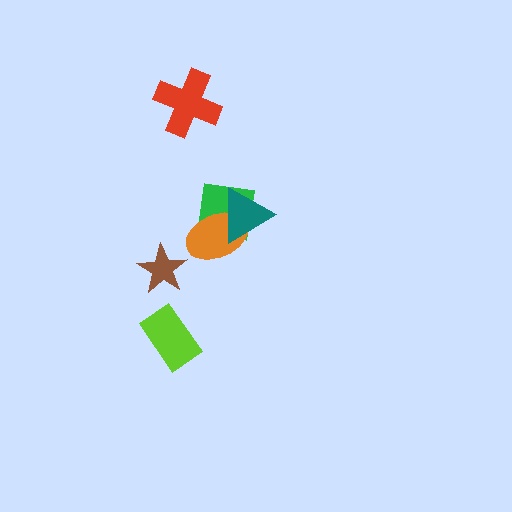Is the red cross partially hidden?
No, no other shape covers it.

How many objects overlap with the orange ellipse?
2 objects overlap with the orange ellipse.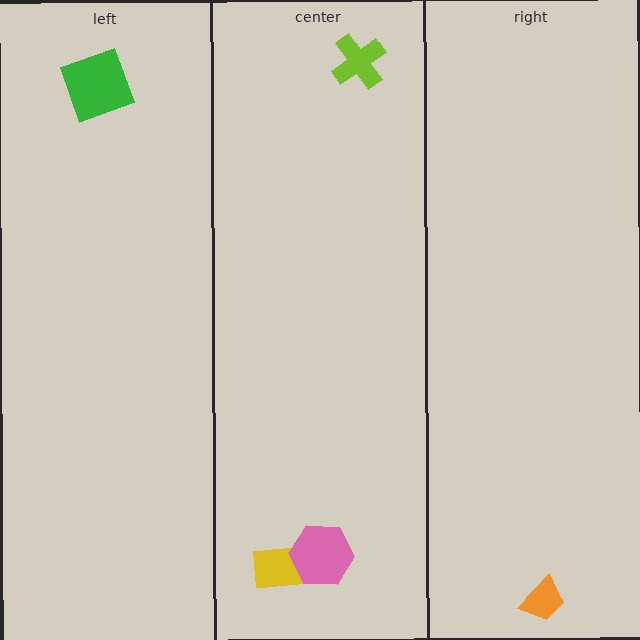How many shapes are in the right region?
1.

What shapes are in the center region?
The yellow rectangle, the lime cross, the pink hexagon.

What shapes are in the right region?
The orange trapezoid.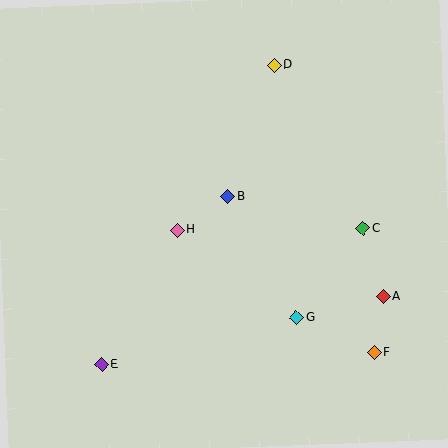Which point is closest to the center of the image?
Point B at (228, 197) is closest to the center.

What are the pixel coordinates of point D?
Point D is at (274, 65).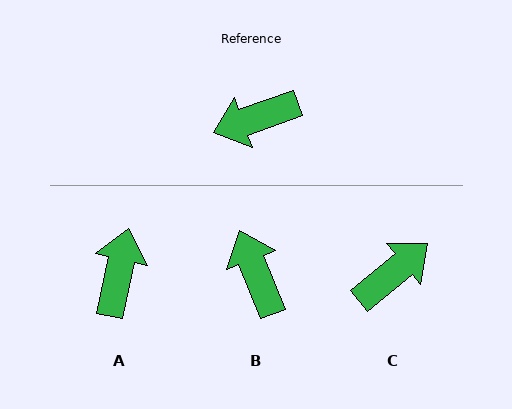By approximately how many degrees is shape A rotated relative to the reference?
Approximately 122 degrees clockwise.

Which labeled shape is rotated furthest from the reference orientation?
C, about 160 degrees away.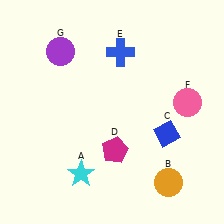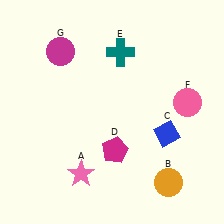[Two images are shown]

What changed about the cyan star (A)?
In Image 1, A is cyan. In Image 2, it changed to pink.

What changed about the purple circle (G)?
In Image 1, G is purple. In Image 2, it changed to magenta.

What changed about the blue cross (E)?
In Image 1, E is blue. In Image 2, it changed to teal.